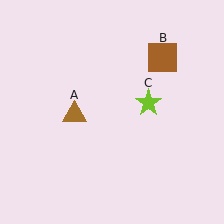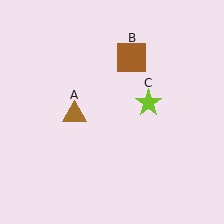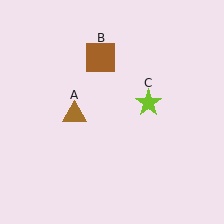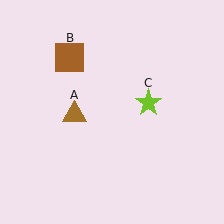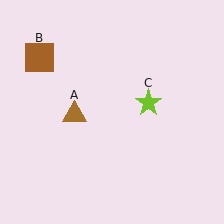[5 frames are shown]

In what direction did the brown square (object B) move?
The brown square (object B) moved left.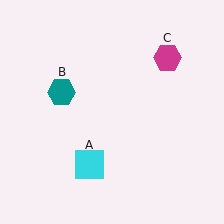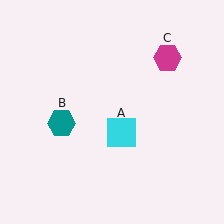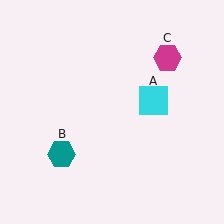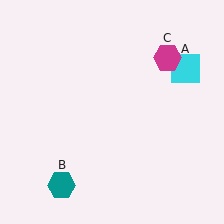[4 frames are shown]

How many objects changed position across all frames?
2 objects changed position: cyan square (object A), teal hexagon (object B).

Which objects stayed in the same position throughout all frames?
Magenta hexagon (object C) remained stationary.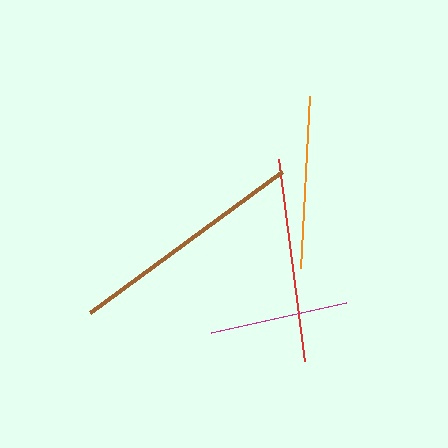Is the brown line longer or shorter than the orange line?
The brown line is longer than the orange line.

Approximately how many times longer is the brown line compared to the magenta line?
The brown line is approximately 1.7 times the length of the magenta line.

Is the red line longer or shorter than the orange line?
The red line is longer than the orange line.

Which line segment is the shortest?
The magenta line is the shortest at approximately 138 pixels.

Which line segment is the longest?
The brown line is the longest at approximately 239 pixels.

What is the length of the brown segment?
The brown segment is approximately 239 pixels long.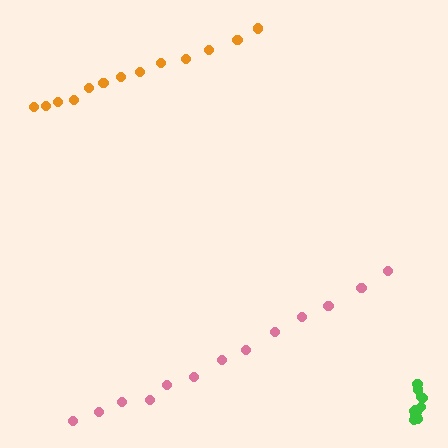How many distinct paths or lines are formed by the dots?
There are 3 distinct paths.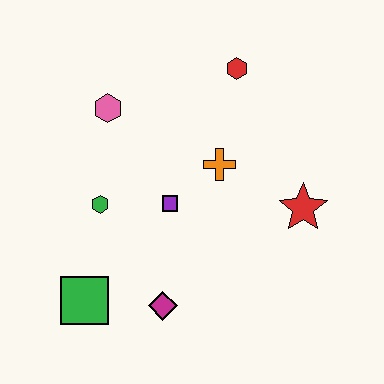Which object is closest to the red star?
The orange cross is closest to the red star.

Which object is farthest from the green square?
The red hexagon is farthest from the green square.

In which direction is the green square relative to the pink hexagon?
The green square is below the pink hexagon.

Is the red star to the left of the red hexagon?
No